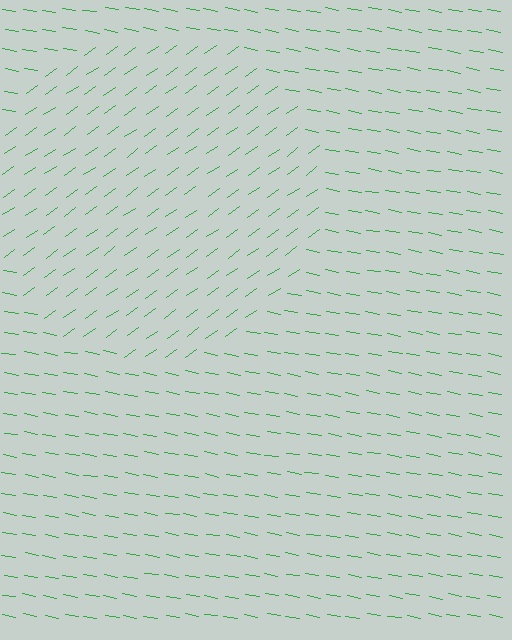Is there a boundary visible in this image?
Yes, there is a texture boundary formed by a change in line orientation.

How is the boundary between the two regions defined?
The boundary is defined purely by a change in line orientation (approximately 45 degrees difference). All lines are the same color and thickness.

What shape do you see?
I see a circle.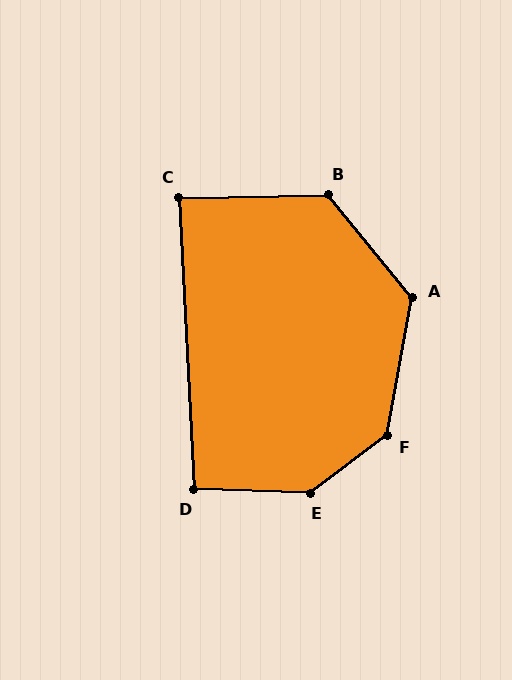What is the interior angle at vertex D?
Approximately 95 degrees (approximately right).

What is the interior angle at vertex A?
Approximately 130 degrees (obtuse).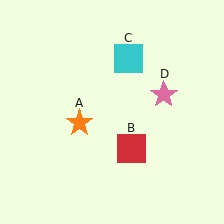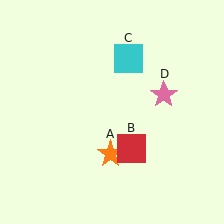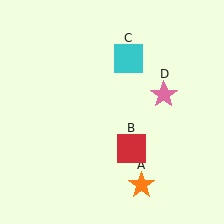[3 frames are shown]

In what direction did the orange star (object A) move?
The orange star (object A) moved down and to the right.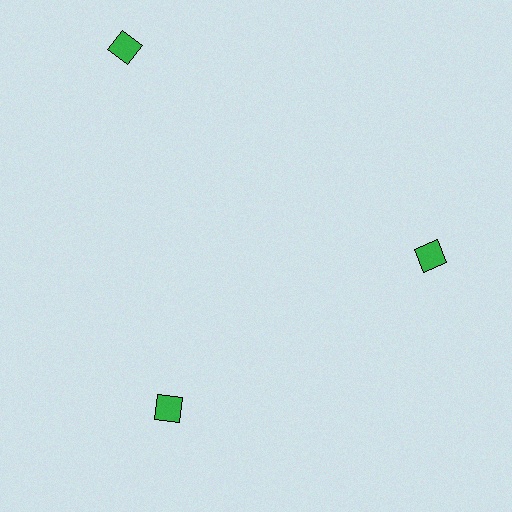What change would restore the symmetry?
The symmetry would be restored by moving it inward, back onto the ring so that all 3 diamonds sit at equal angles and equal distance from the center.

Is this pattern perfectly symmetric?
No. The 3 green diamonds are arranged in a ring, but one element near the 11 o'clock position is pushed outward from the center, breaking the 3-fold rotational symmetry.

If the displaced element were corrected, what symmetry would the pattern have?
It would have 3-fold rotational symmetry — the pattern would map onto itself every 120 degrees.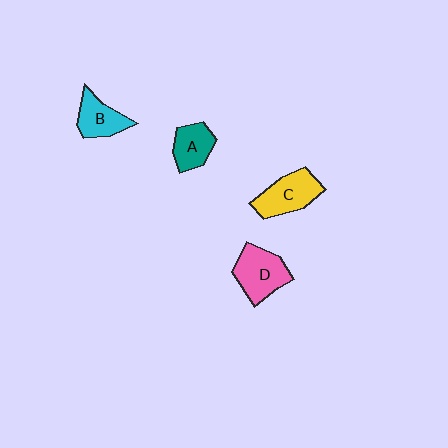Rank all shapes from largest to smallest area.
From largest to smallest: D (pink), C (yellow), B (cyan), A (teal).